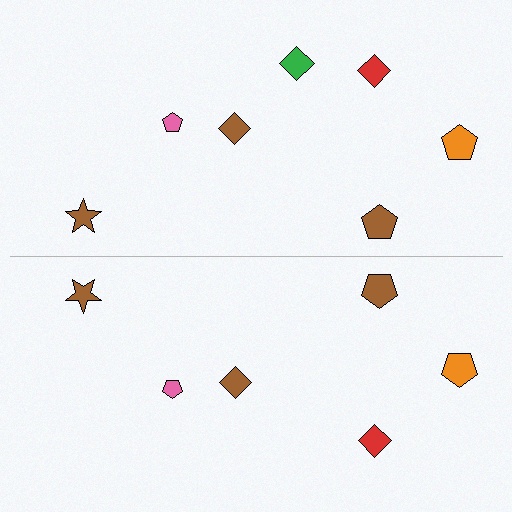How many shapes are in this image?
There are 13 shapes in this image.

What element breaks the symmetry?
A green diamond is missing from the bottom side.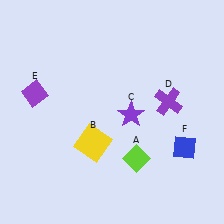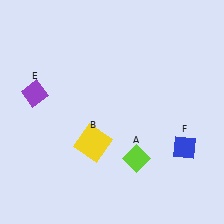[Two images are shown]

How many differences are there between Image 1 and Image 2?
There are 2 differences between the two images.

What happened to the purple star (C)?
The purple star (C) was removed in Image 2. It was in the bottom-right area of Image 1.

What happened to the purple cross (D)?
The purple cross (D) was removed in Image 2. It was in the top-right area of Image 1.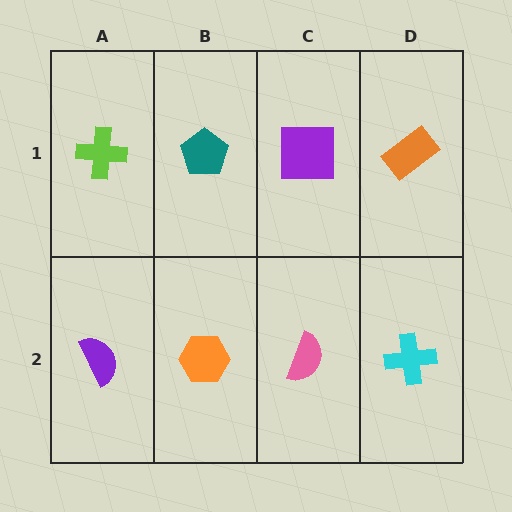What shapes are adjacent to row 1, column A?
A purple semicircle (row 2, column A), a teal pentagon (row 1, column B).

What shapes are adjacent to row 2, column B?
A teal pentagon (row 1, column B), a purple semicircle (row 2, column A), a pink semicircle (row 2, column C).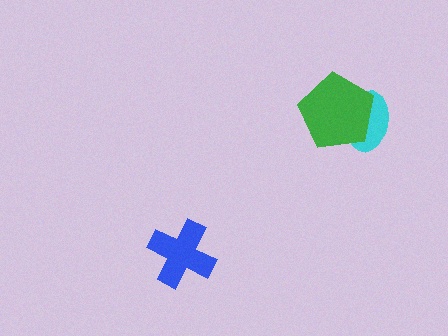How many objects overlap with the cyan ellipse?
1 object overlaps with the cyan ellipse.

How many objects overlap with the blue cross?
0 objects overlap with the blue cross.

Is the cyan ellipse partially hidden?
Yes, it is partially covered by another shape.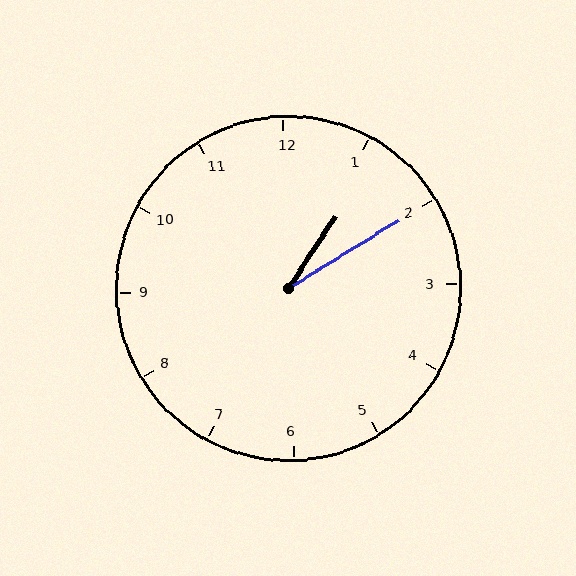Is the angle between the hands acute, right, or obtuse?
It is acute.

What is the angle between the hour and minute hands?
Approximately 25 degrees.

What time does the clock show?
1:10.